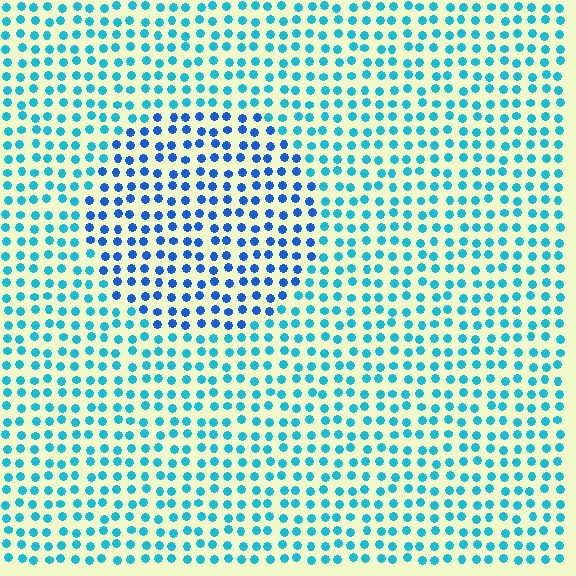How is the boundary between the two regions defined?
The boundary is defined purely by a slight shift in hue (about 31 degrees). Spacing, size, and orientation are identical on both sides.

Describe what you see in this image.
The image is filled with small cyan elements in a uniform arrangement. A circle-shaped region is visible where the elements are tinted to a slightly different hue, forming a subtle color boundary.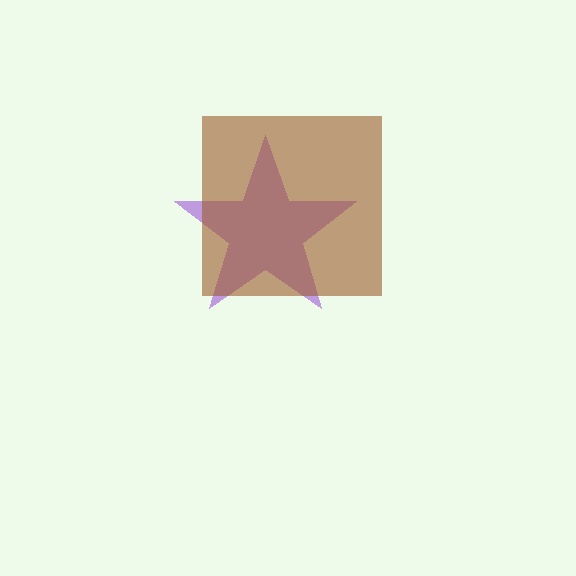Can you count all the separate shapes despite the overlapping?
Yes, there are 2 separate shapes.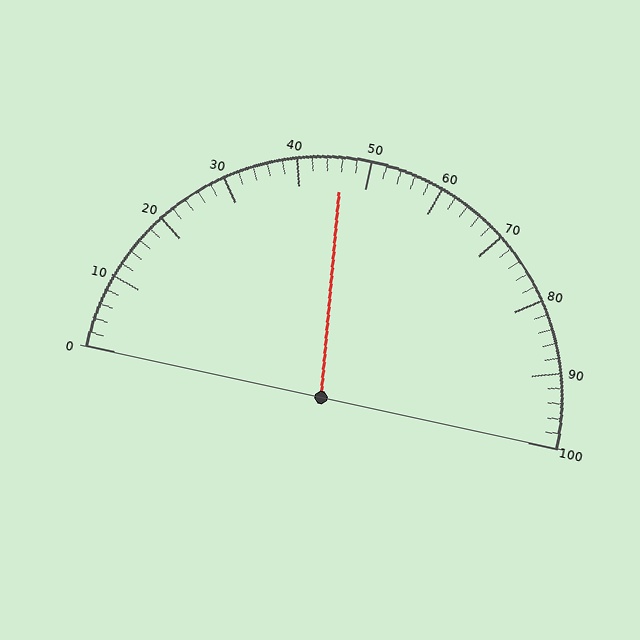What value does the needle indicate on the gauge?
The needle indicates approximately 46.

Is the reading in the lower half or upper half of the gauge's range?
The reading is in the lower half of the range (0 to 100).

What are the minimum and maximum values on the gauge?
The gauge ranges from 0 to 100.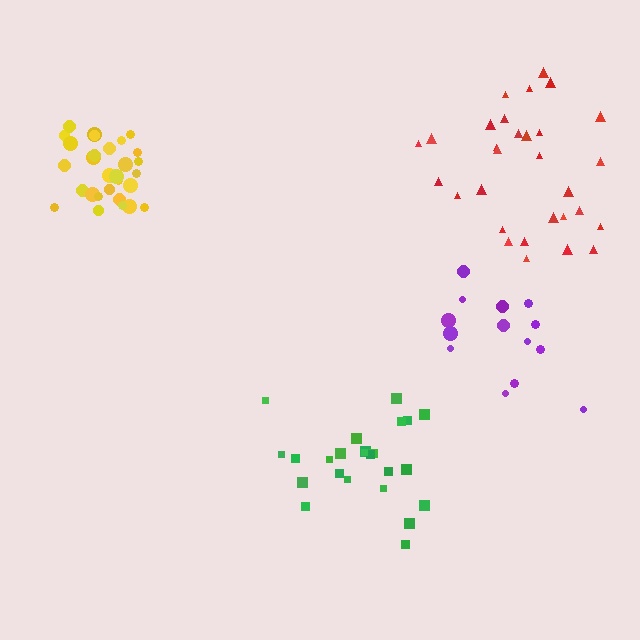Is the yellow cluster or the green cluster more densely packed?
Yellow.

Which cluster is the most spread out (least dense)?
Purple.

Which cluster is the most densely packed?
Yellow.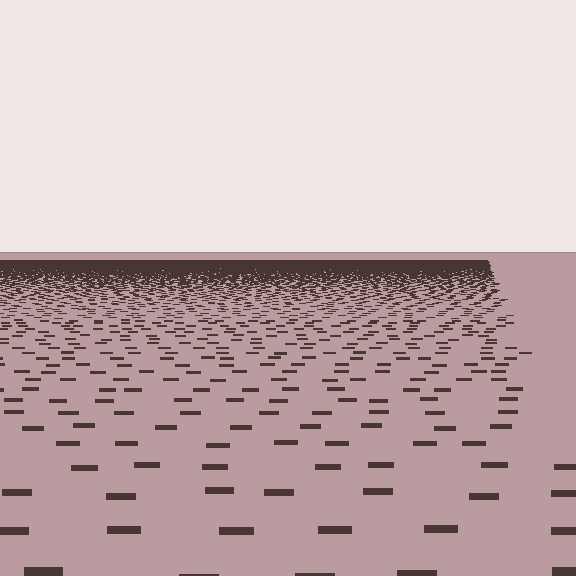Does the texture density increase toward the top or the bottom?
Density increases toward the top.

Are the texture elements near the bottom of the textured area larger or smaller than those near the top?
Larger. Near the bottom, elements are closer to the viewer and appear at a bigger on-screen size.